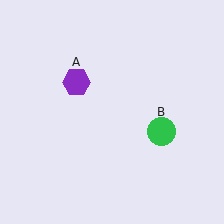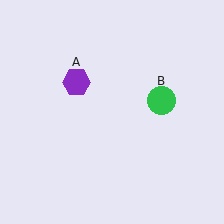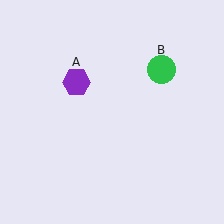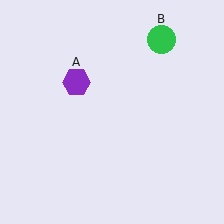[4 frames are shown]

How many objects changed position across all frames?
1 object changed position: green circle (object B).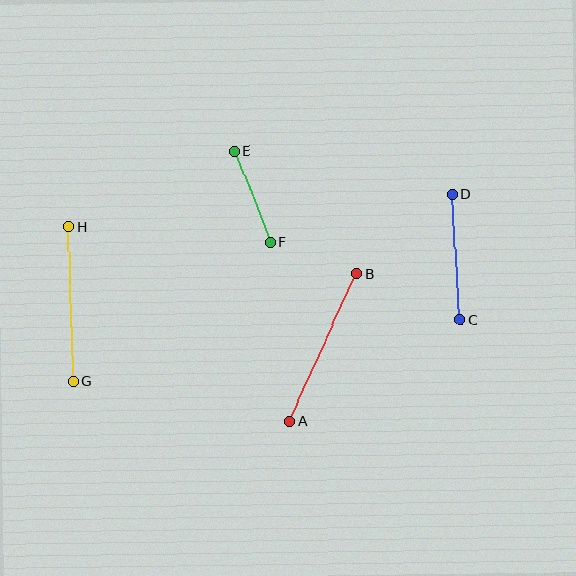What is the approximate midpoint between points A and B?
The midpoint is at approximately (323, 348) pixels.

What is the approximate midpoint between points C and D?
The midpoint is at approximately (456, 257) pixels.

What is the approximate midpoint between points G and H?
The midpoint is at approximately (71, 304) pixels.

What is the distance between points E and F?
The distance is approximately 99 pixels.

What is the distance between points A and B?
The distance is approximately 162 pixels.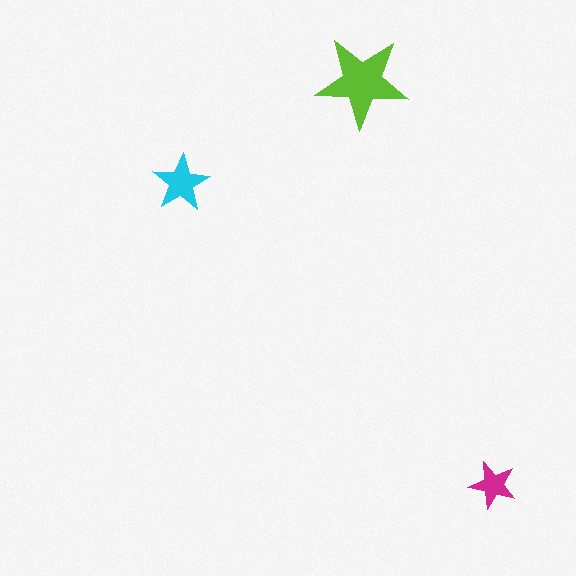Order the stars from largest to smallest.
the lime one, the cyan one, the magenta one.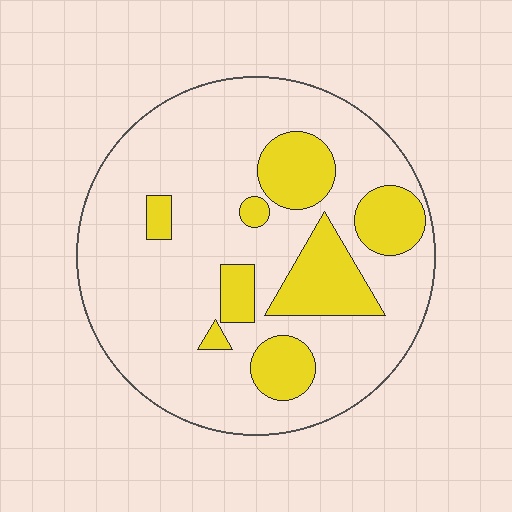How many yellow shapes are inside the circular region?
8.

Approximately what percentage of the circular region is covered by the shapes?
Approximately 25%.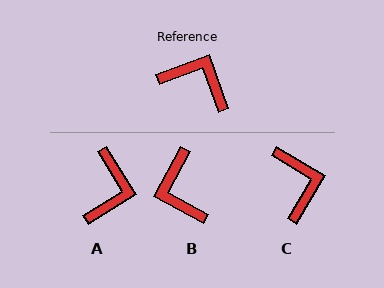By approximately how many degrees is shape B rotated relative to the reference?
Approximately 132 degrees counter-clockwise.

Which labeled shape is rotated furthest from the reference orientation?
B, about 132 degrees away.